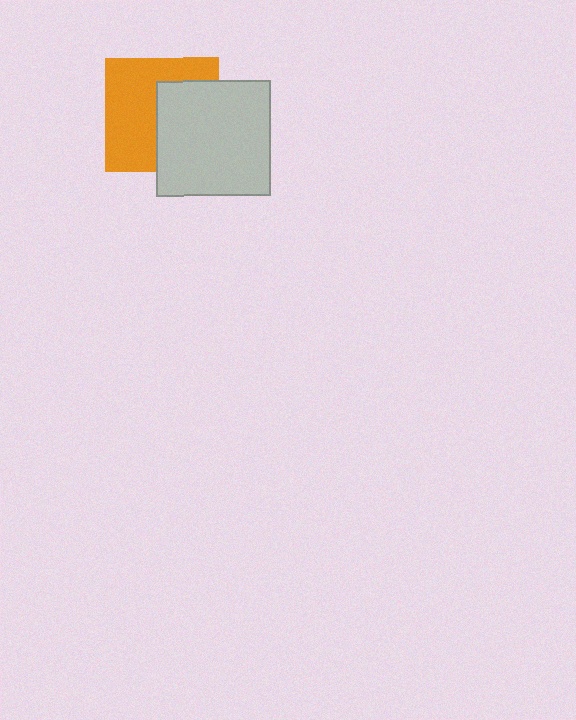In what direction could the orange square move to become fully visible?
The orange square could move left. That would shift it out from behind the light gray square entirely.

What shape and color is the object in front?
The object in front is a light gray square.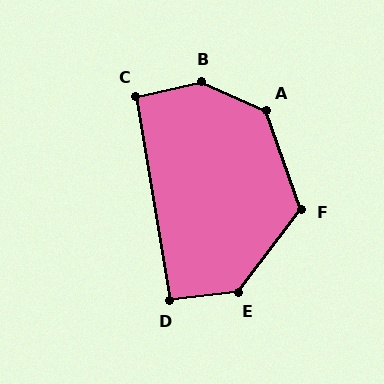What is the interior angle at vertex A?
Approximately 133 degrees (obtuse).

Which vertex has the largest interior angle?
B, at approximately 144 degrees.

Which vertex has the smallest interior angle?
D, at approximately 93 degrees.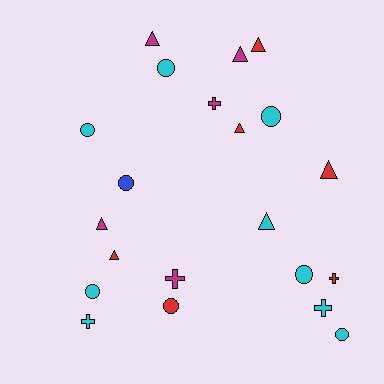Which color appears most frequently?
Cyan, with 9 objects.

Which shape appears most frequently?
Circle, with 8 objects.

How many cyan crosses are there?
There are 2 cyan crosses.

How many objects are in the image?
There are 21 objects.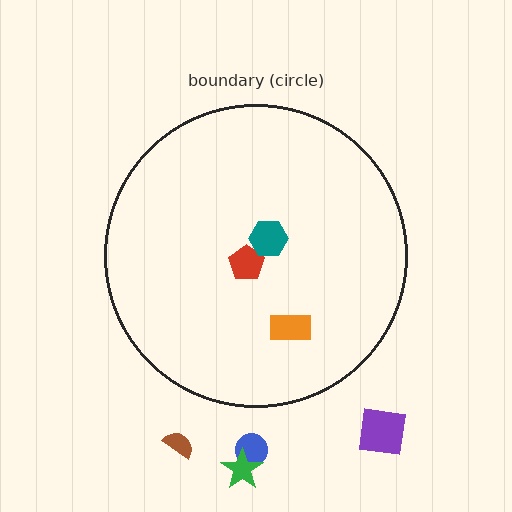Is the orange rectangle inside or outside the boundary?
Inside.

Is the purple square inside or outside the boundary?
Outside.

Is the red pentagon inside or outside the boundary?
Inside.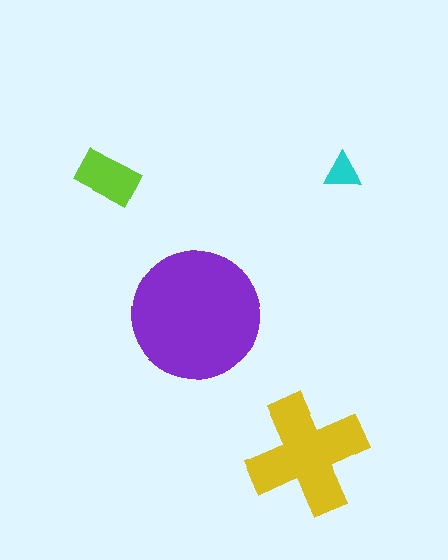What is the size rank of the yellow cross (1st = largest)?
2nd.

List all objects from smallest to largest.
The cyan triangle, the lime rectangle, the yellow cross, the purple circle.